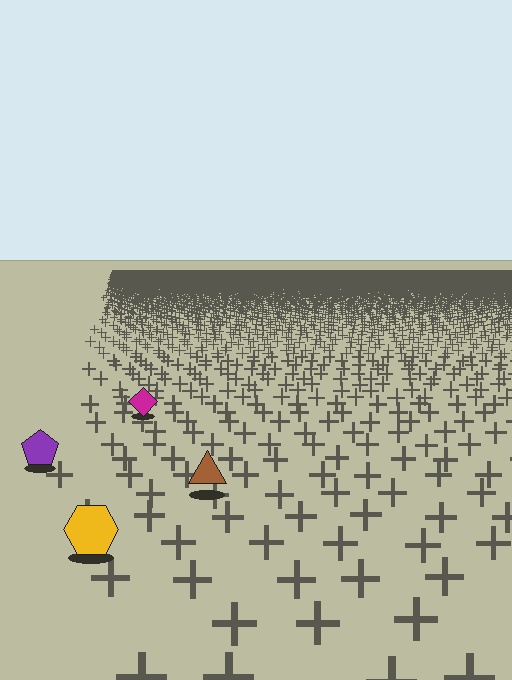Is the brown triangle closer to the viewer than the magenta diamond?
Yes. The brown triangle is closer — you can tell from the texture gradient: the ground texture is coarser near it.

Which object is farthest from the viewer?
The magenta diamond is farthest from the viewer. It appears smaller and the ground texture around it is denser.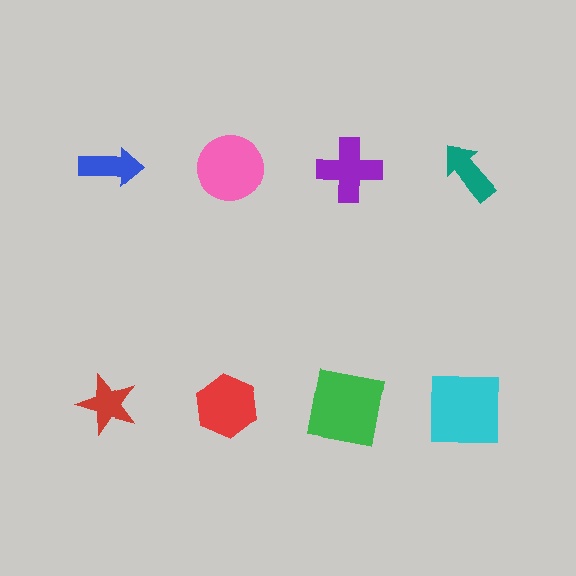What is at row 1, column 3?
A purple cross.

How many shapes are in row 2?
4 shapes.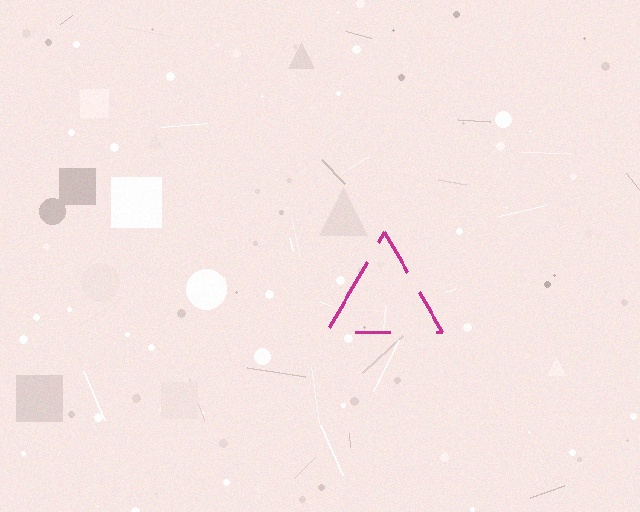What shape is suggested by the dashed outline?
The dashed outline suggests a triangle.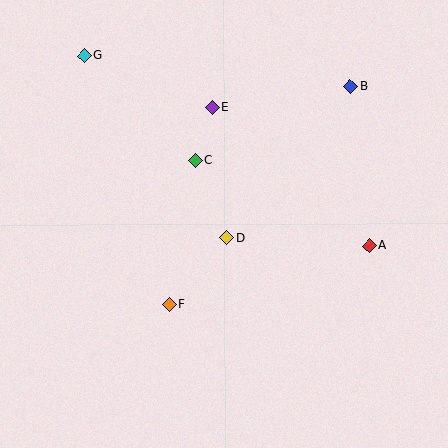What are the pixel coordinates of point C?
Point C is at (195, 160).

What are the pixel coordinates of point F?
Point F is at (169, 304).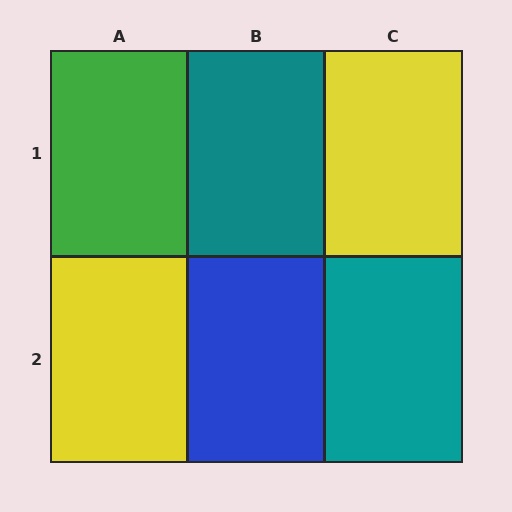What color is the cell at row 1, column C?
Yellow.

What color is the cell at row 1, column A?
Green.